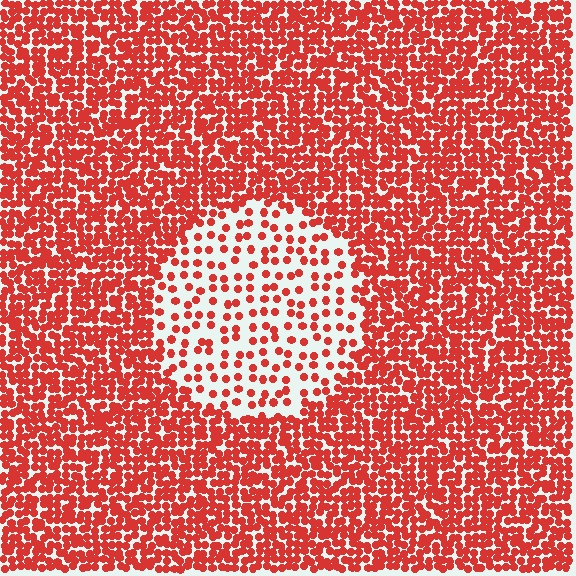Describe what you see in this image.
The image contains small red elements arranged at two different densities. A circle-shaped region is visible where the elements are less densely packed than the surrounding area.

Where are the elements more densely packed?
The elements are more densely packed outside the circle boundary.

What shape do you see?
I see a circle.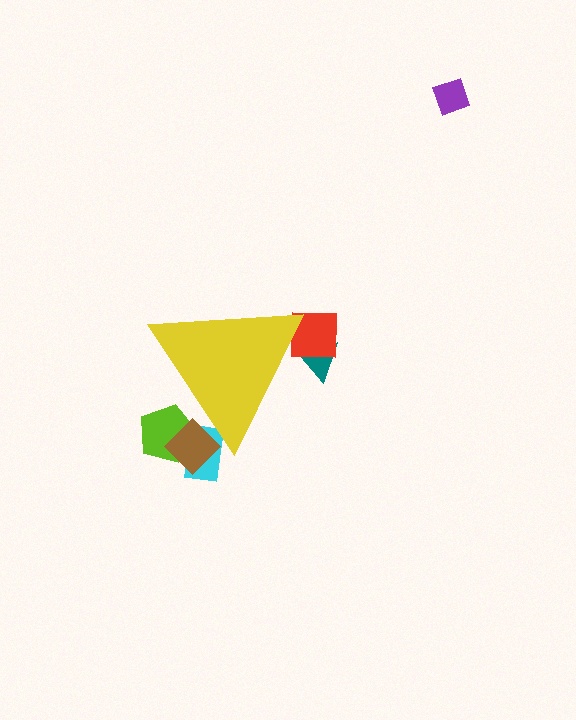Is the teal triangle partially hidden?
Yes, the teal triangle is partially hidden behind the yellow triangle.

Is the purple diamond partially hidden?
No, the purple diamond is fully visible.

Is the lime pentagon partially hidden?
Yes, the lime pentagon is partially hidden behind the yellow triangle.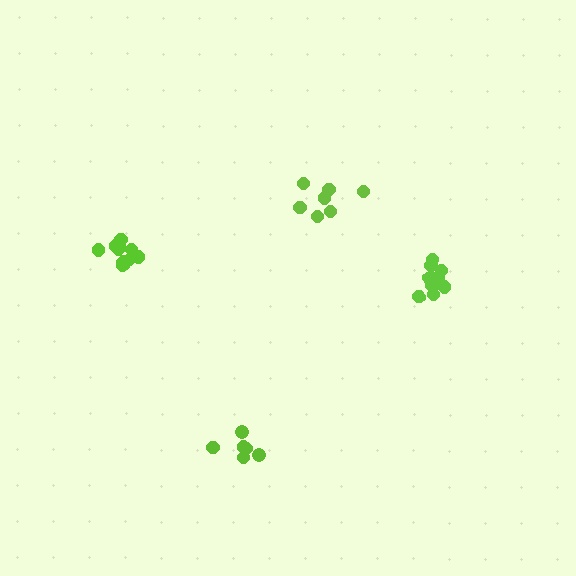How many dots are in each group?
Group 1: 7 dots, Group 2: 12 dots, Group 3: 12 dots, Group 4: 6 dots (37 total).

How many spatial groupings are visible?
There are 4 spatial groupings.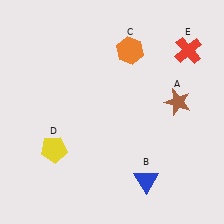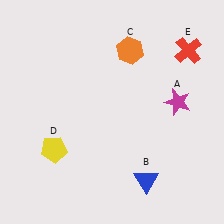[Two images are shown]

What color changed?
The star (A) changed from brown in Image 1 to magenta in Image 2.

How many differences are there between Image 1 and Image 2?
There is 1 difference between the two images.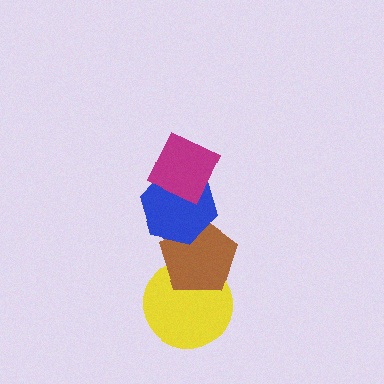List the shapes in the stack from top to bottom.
From top to bottom: the magenta diamond, the blue hexagon, the brown pentagon, the yellow circle.